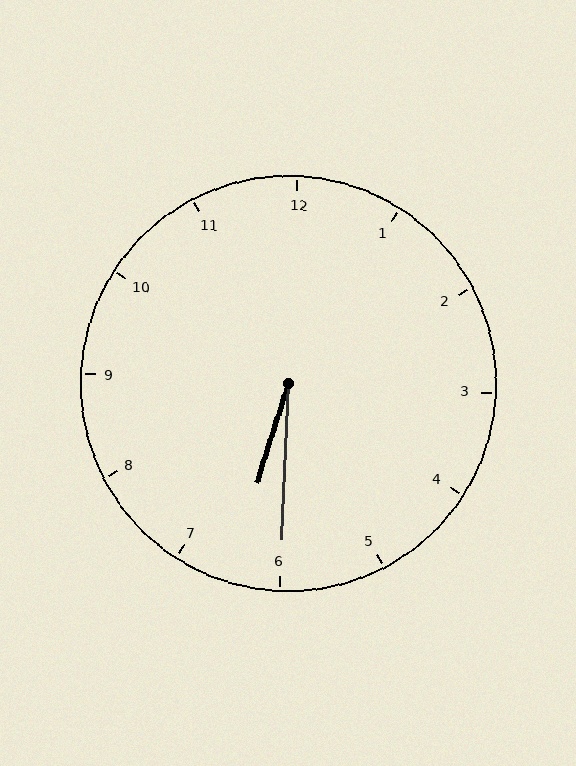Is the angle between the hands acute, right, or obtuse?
It is acute.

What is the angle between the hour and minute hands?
Approximately 15 degrees.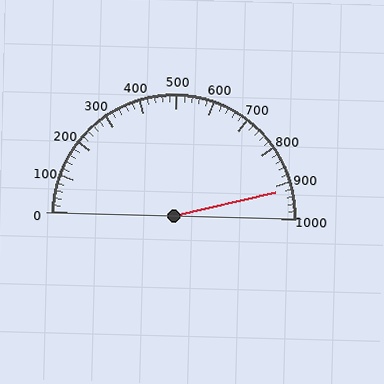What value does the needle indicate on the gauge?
The needle indicates approximately 920.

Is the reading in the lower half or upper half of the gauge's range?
The reading is in the upper half of the range (0 to 1000).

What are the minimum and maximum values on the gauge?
The gauge ranges from 0 to 1000.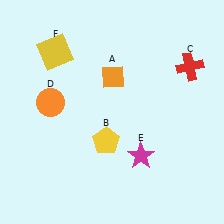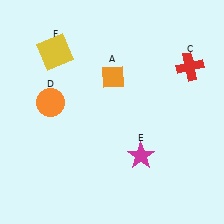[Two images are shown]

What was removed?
The yellow pentagon (B) was removed in Image 2.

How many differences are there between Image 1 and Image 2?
There is 1 difference between the two images.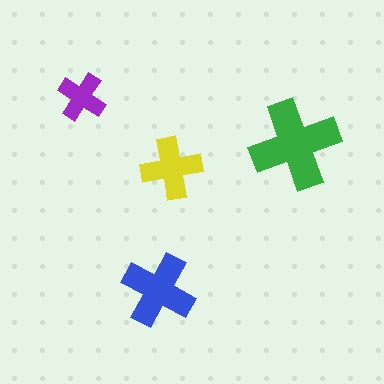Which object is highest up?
The purple cross is topmost.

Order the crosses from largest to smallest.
the green one, the blue one, the yellow one, the purple one.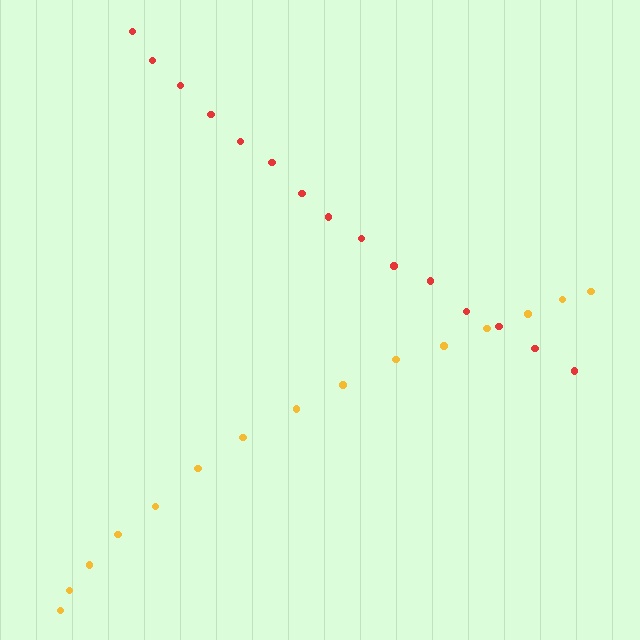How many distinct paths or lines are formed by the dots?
There are 2 distinct paths.